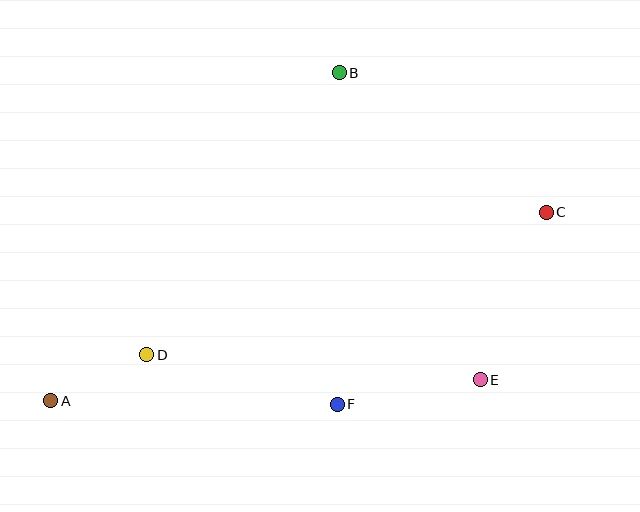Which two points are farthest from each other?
Points A and C are farthest from each other.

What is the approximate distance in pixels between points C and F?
The distance between C and F is approximately 284 pixels.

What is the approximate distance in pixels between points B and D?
The distance between B and D is approximately 342 pixels.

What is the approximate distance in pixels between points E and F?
The distance between E and F is approximately 145 pixels.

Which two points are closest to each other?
Points A and D are closest to each other.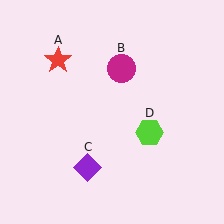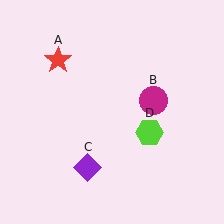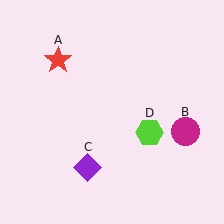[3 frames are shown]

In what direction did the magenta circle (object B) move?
The magenta circle (object B) moved down and to the right.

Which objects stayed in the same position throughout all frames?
Red star (object A) and purple diamond (object C) and lime hexagon (object D) remained stationary.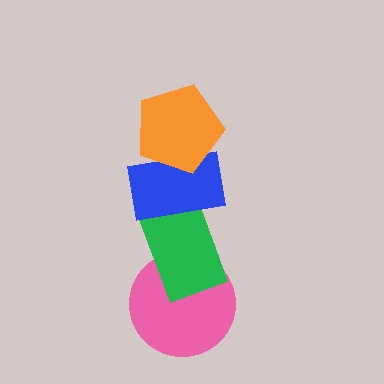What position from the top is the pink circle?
The pink circle is 4th from the top.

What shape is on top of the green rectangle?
The blue rectangle is on top of the green rectangle.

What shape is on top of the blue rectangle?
The orange pentagon is on top of the blue rectangle.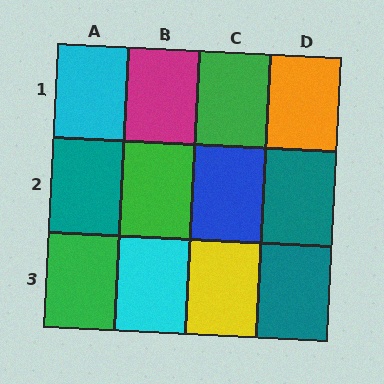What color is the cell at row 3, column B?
Cyan.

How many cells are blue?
1 cell is blue.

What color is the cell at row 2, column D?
Teal.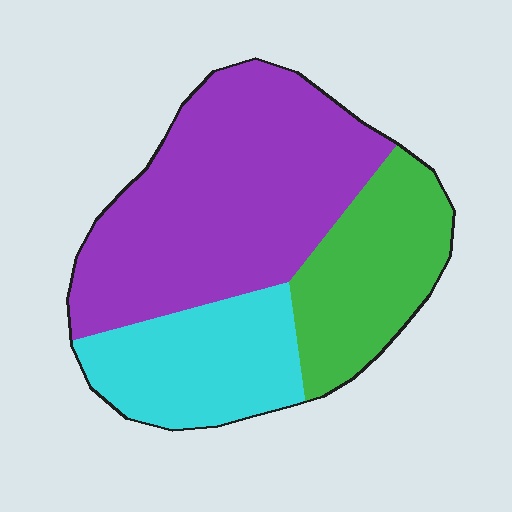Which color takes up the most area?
Purple, at roughly 50%.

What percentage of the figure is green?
Green covers around 25% of the figure.